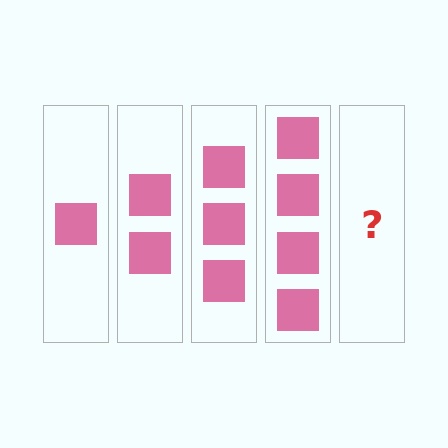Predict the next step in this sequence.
The next step is 5 squares.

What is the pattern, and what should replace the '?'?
The pattern is that each step adds one more square. The '?' should be 5 squares.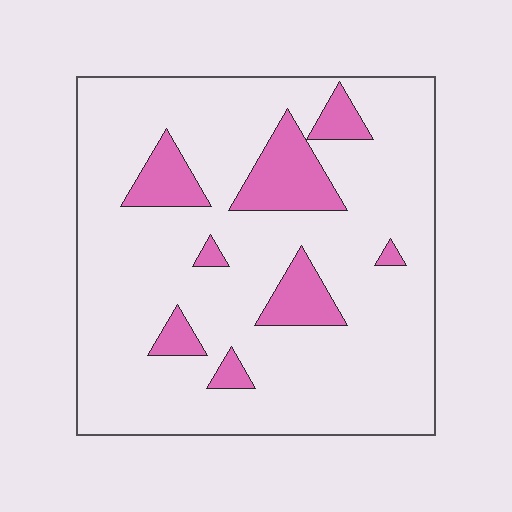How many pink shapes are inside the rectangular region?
8.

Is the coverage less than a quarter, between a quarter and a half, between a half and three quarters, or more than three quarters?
Less than a quarter.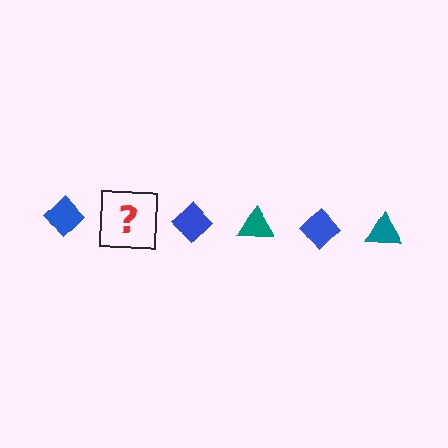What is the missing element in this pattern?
The missing element is a teal triangle.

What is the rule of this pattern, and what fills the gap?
The rule is that the pattern alternates between blue diamond and teal triangle. The gap should be filled with a teal triangle.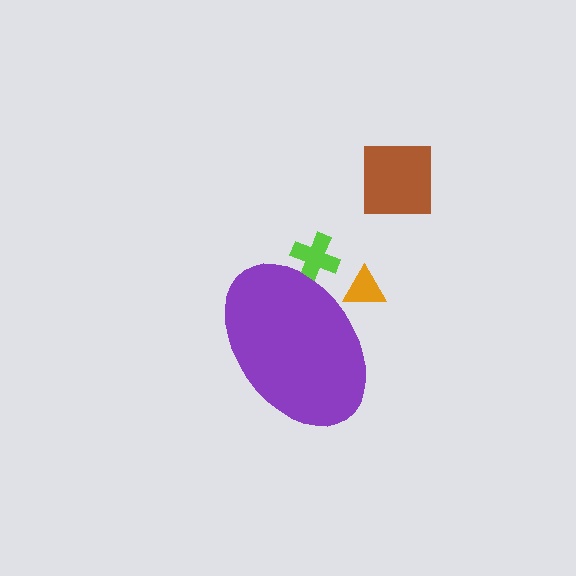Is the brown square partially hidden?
No, the brown square is fully visible.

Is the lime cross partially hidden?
Yes, the lime cross is partially hidden behind the purple ellipse.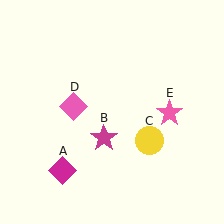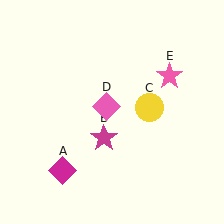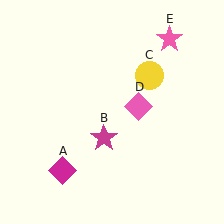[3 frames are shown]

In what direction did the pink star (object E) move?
The pink star (object E) moved up.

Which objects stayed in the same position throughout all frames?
Magenta diamond (object A) and magenta star (object B) remained stationary.